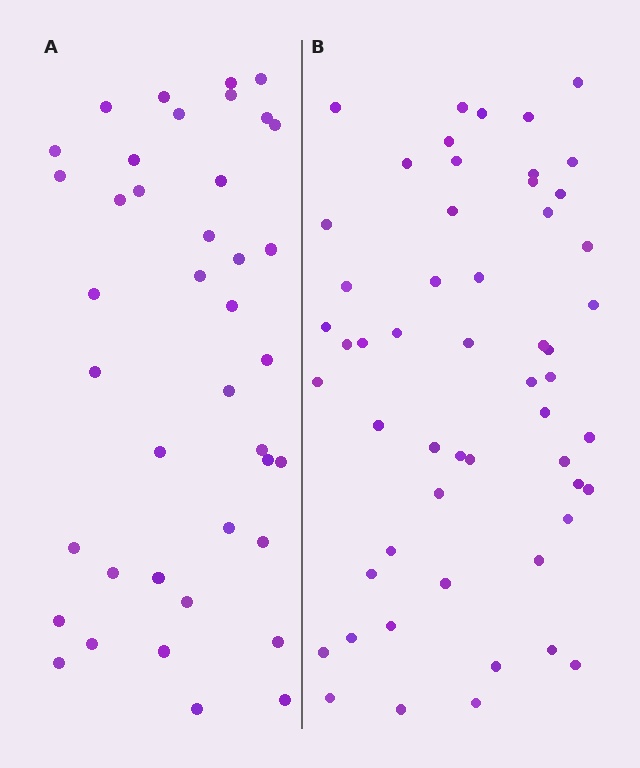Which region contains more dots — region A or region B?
Region B (the right region) has more dots.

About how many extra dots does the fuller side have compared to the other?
Region B has approximately 15 more dots than region A.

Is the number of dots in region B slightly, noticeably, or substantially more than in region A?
Region B has noticeably more, but not dramatically so. The ratio is roughly 1.4 to 1.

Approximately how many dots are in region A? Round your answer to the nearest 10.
About 40 dots.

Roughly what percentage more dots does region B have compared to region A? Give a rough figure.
About 35% more.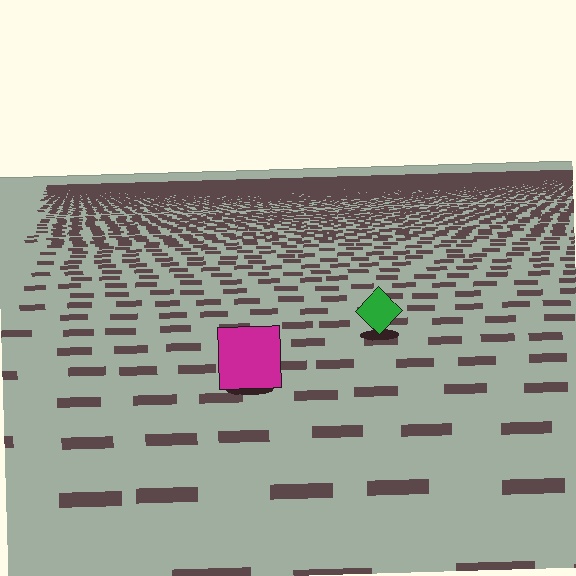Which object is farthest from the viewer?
The green diamond is farthest from the viewer. It appears smaller and the ground texture around it is denser.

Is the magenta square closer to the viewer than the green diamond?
Yes. The magenta square is closer — you can tell from the texture gradient: the ground texture is coarser near it.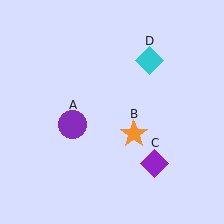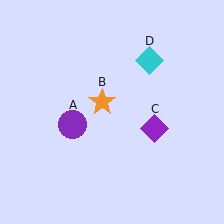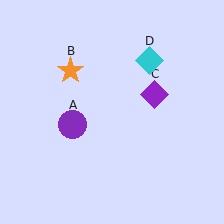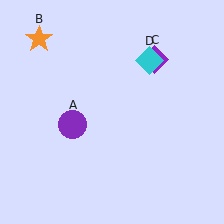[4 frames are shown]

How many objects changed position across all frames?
2 objects changed position: orange star (object B), purple diamond (object C).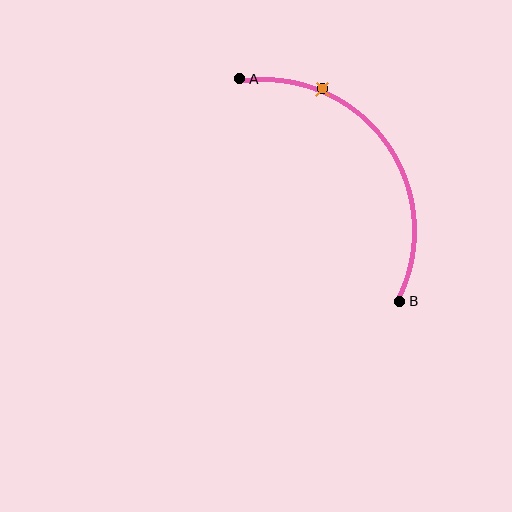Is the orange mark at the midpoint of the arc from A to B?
No. The orange mark lies on the arc but is closer to endpoint A. The arc midpoint would be at the point on the curve equidistant along the arc from both A and B.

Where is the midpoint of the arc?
The arc midpoint is the point on the curve farthest from the straight line joining A and B. It sits above and to the right of that line.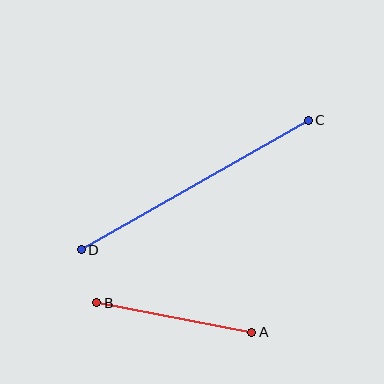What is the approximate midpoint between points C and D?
The midpoint is at approximately (195, 185) pixels.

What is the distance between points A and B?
The distance is approximately 158 pixels.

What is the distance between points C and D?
The distance is approximately 261 pixels.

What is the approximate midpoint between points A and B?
The midpoint is at approximately (174, 317) pixels.